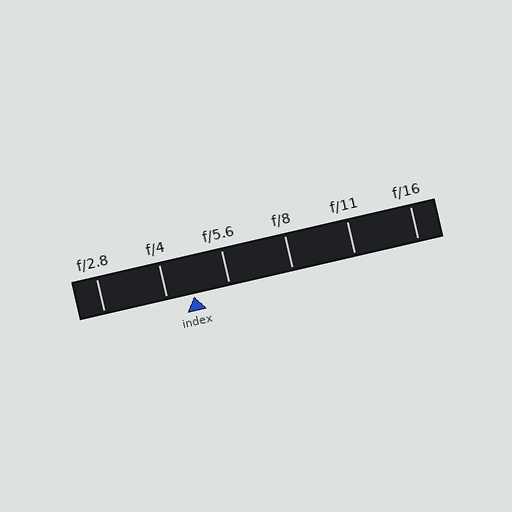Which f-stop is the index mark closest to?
The index mark is closest to f/4.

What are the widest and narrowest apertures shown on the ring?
The widest aperture shown is f/2.8 and the narrowest is f/16.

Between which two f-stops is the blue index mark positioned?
The index mark is between f/4 and f/5.6.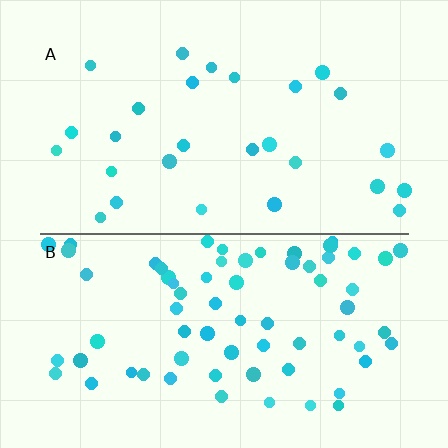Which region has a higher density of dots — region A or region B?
B (the bottom).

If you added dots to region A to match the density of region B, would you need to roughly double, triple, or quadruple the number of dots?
Approximately triple.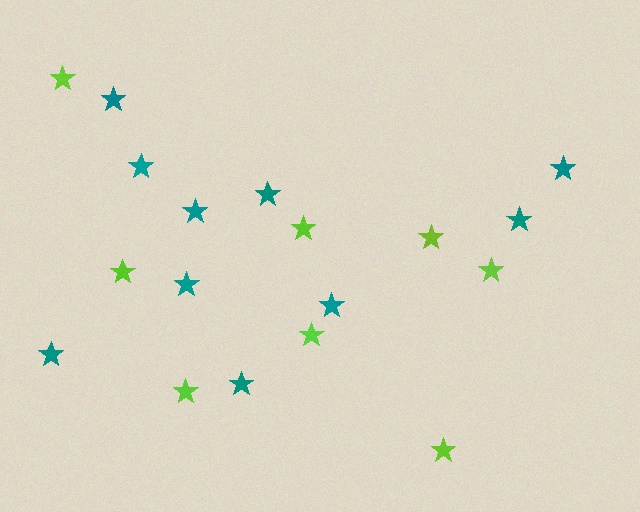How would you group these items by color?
There are 2 groups: one group of teal stars (10) and one group of lime stars (8).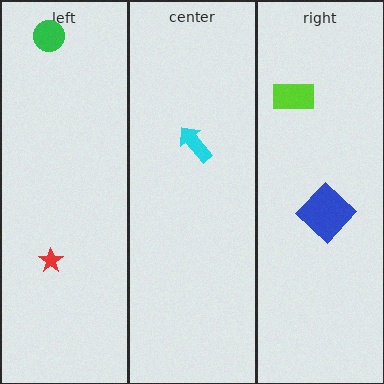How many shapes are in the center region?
1.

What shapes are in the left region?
The green circle, the red star.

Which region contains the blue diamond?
The right region.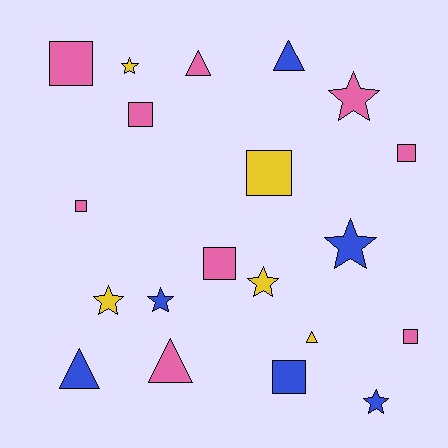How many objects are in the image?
There are 20 objects.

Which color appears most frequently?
Pink, with 9 objects.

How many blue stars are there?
There are 3 blue stars.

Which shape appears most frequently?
Square, with 8 objects.